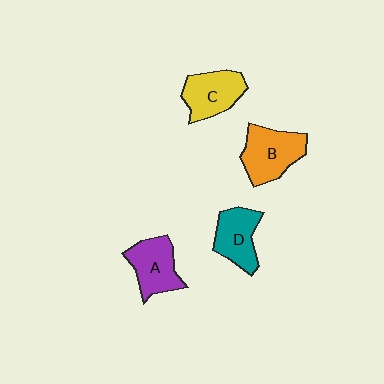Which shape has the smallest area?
Shape D (teal).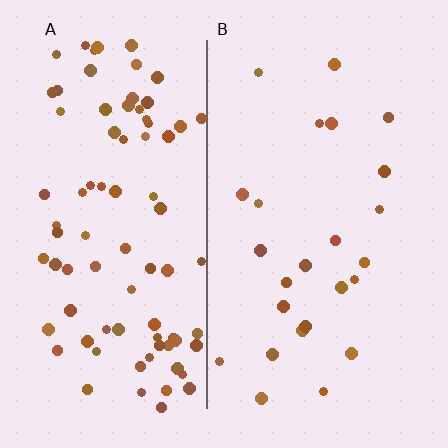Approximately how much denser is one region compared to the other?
Approximately 3.3× — region A over region B.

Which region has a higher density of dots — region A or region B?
A (the left).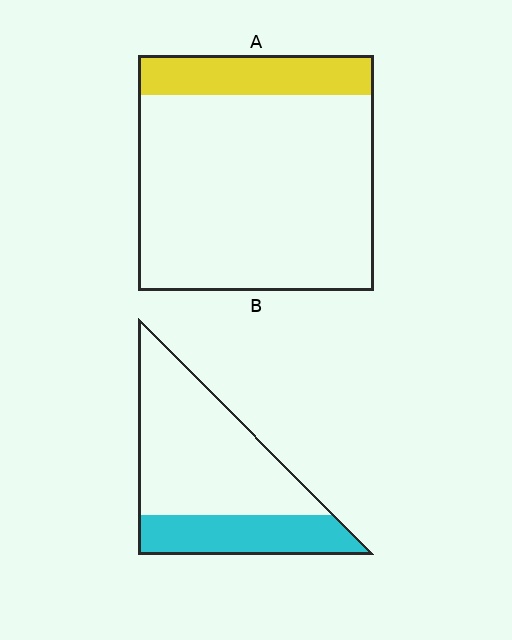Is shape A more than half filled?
No.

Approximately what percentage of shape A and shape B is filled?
A is approximately 15% and B is approximately 30%.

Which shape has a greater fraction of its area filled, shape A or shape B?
Shape B.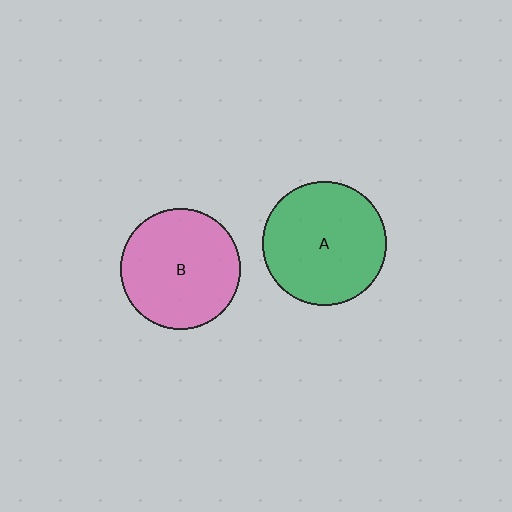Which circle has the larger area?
Circle A (green).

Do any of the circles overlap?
No, none of the circles overlap.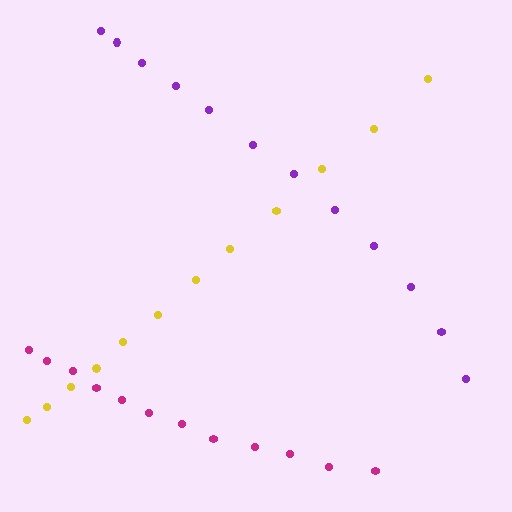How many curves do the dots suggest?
There are 3 distinct paths.